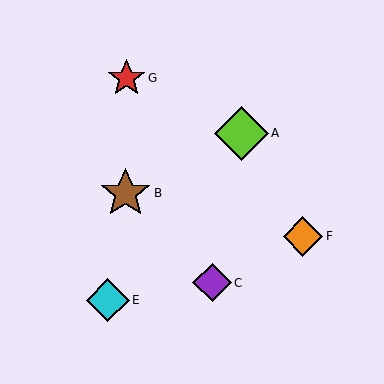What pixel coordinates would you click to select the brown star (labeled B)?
Click at (126, 193) to select the brown star B.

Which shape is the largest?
The lime diamond (labeled A) is the largest.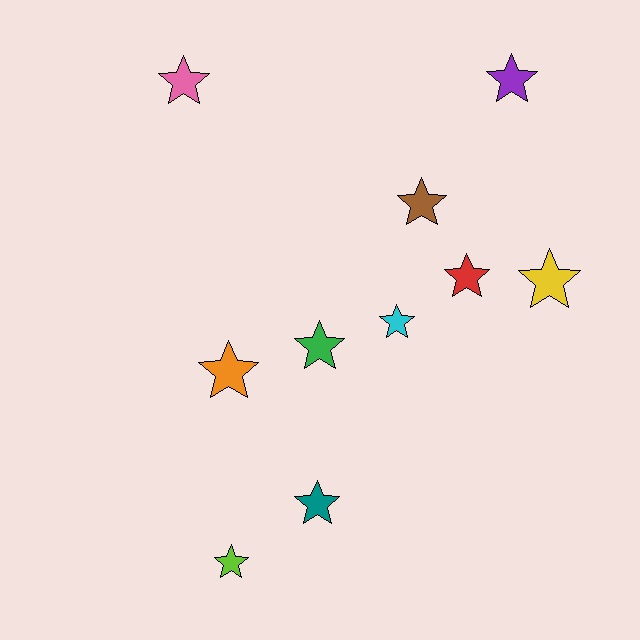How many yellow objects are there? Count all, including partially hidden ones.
There is 1 yellow object.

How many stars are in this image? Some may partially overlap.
There are 10 stars.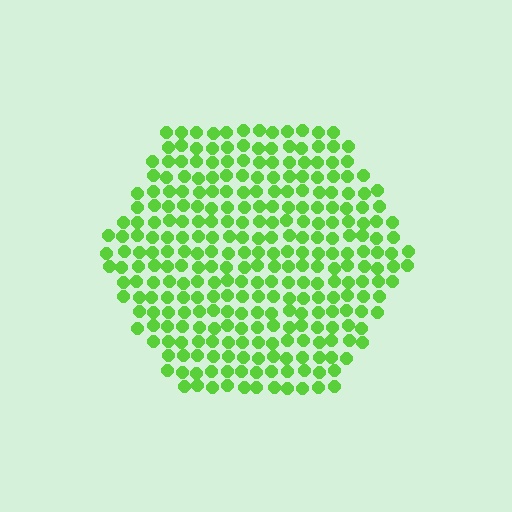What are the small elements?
The small elements are circles.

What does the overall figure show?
The overall figure shows a hexagon.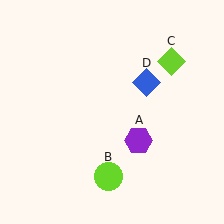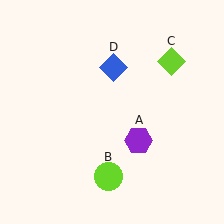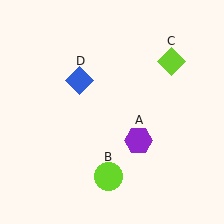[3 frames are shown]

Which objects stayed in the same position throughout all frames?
Purple hexagon (object A) and lime circle (object B) and lime diamond (object C) remained stationary.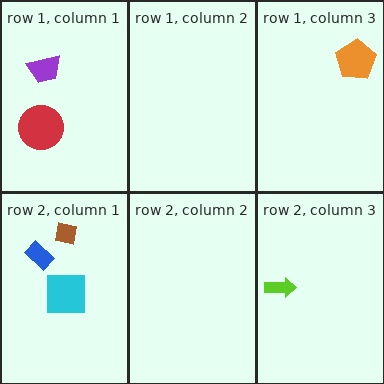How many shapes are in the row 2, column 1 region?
3.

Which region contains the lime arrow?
The row 2, column 3 region.